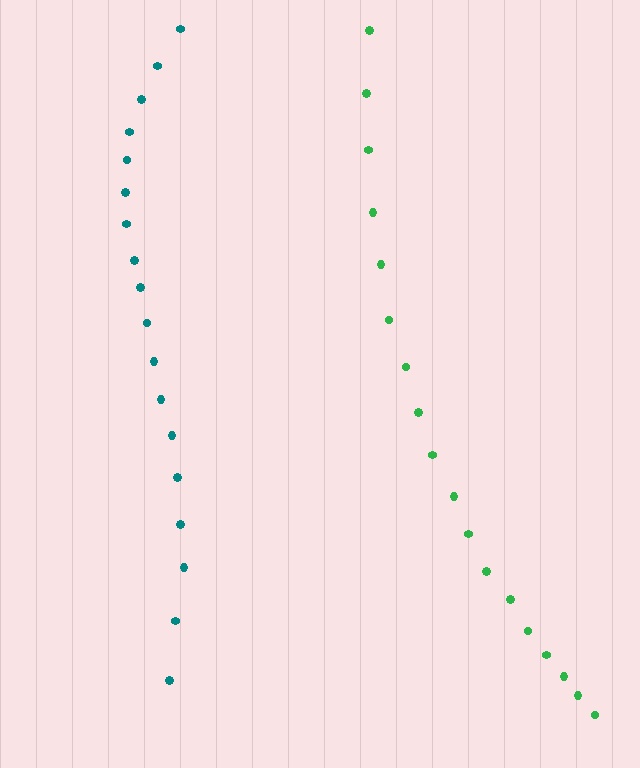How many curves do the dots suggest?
There are 2 distinct paths.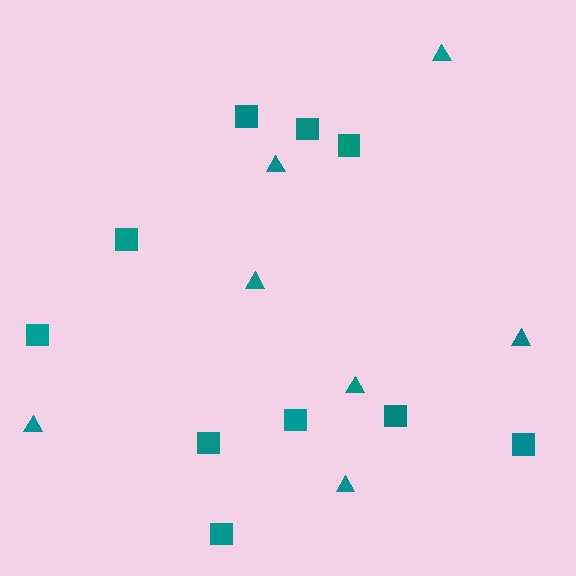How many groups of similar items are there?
There are 2 groups: one group of squares (10) and one group of triangles (7).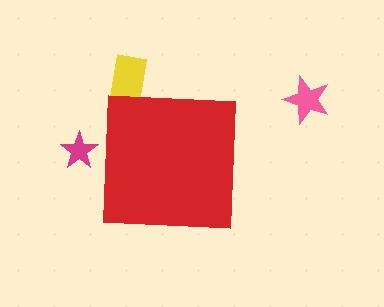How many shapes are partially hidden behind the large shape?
2 shapes are partially hidden.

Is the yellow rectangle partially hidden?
Yes, the yellow rectangle is partially hidden behind the red square.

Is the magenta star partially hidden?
Yes, the magenta star is partially hidden behind the red square.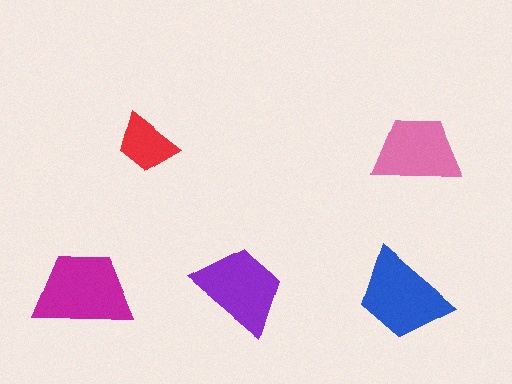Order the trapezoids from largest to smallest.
the magenta one, the blue one, the purple one, the pink one, the red one.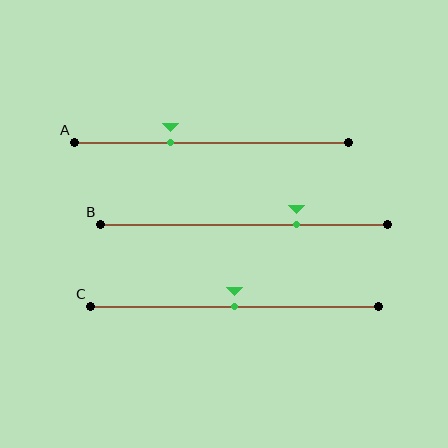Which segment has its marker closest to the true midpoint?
Segment C has its marker closest to the true midpoint.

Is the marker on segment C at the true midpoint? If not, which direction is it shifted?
Yes, the marker on segment C is at the true midpoint.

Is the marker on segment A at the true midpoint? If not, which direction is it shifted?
No, the marker on segment A is shifted to the left by about 15% of the segment length.